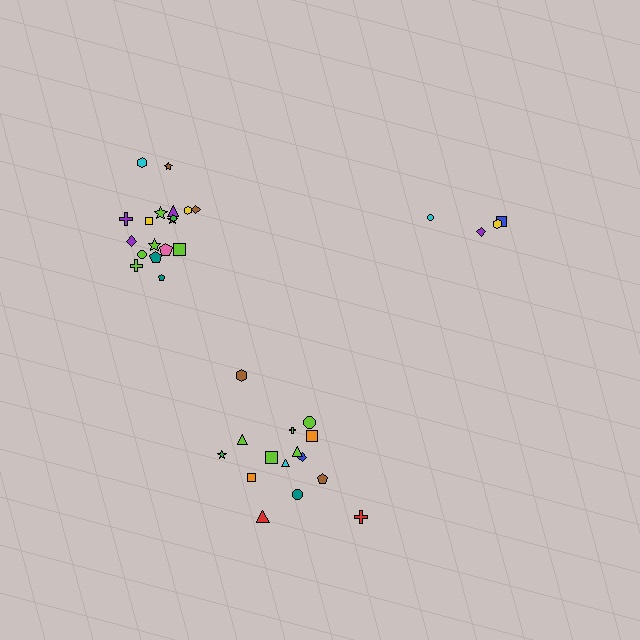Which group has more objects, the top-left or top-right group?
The top-left group.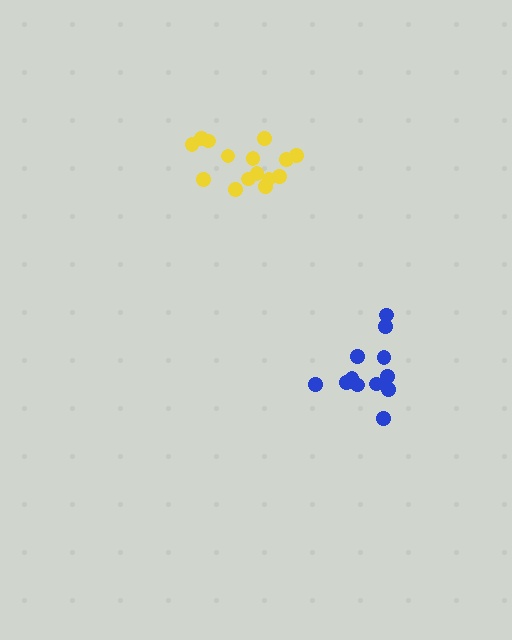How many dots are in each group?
Group 1: 12 dots, Group 2: 15 dots (27 total).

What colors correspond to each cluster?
The clusters are colored: blue, yellow.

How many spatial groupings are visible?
There are 2 spatial groupings.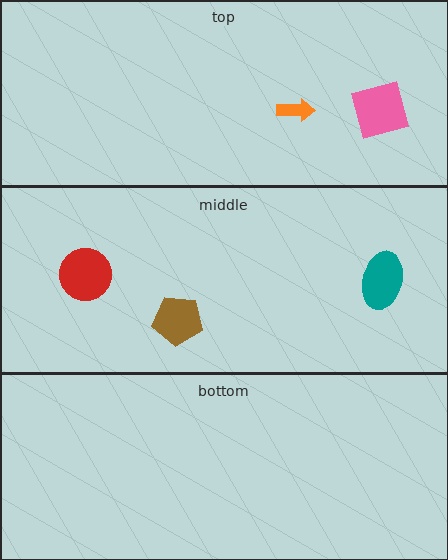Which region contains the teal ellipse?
The middle region.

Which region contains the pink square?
The top region.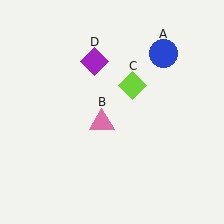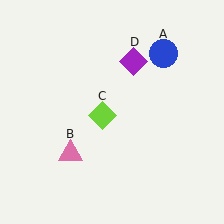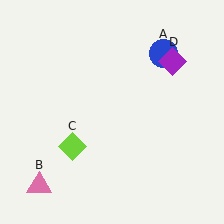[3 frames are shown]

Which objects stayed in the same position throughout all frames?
Blue circle (object A) remained stationary.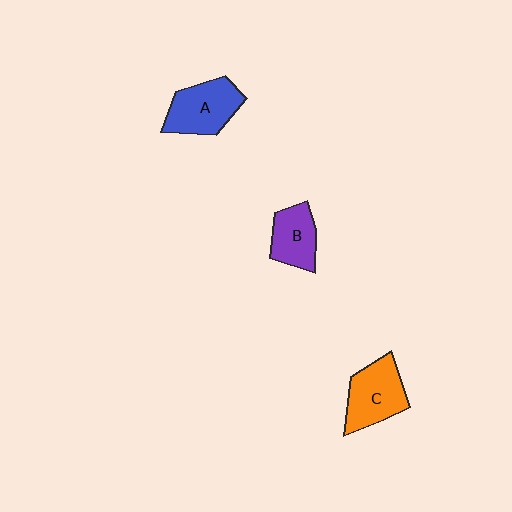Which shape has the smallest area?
Shape B (purple).